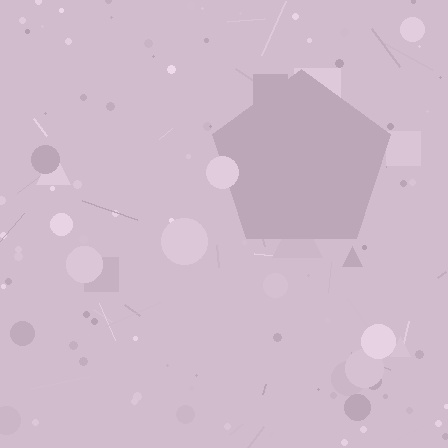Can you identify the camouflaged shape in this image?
The camouflaged shape is a pentagon.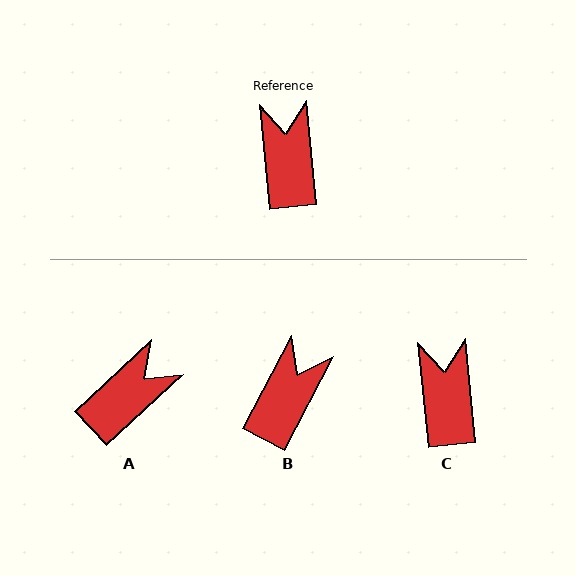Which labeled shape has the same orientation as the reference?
C.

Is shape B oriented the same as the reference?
No, it is off by about 33 degrees.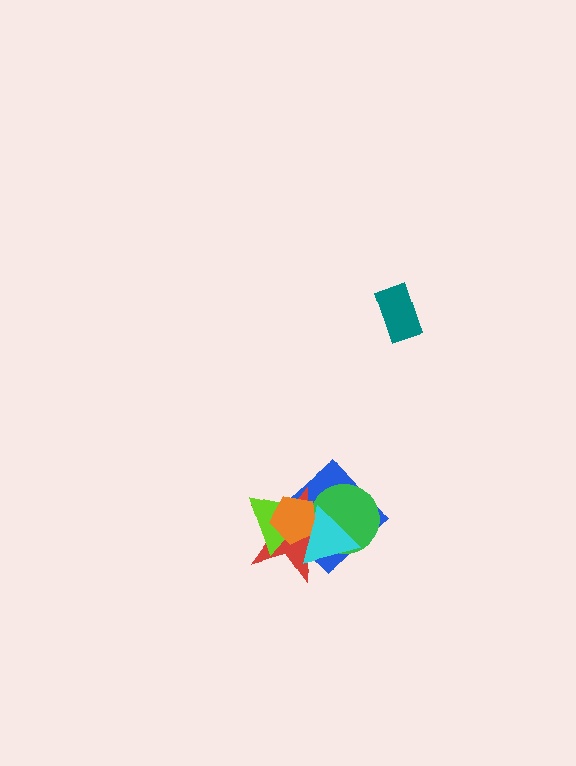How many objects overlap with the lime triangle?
4 objects overlap with the lime triangle.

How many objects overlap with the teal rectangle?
0 objects overlap with the teal rectangle.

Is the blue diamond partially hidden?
Yes, it is partially covered by another shape.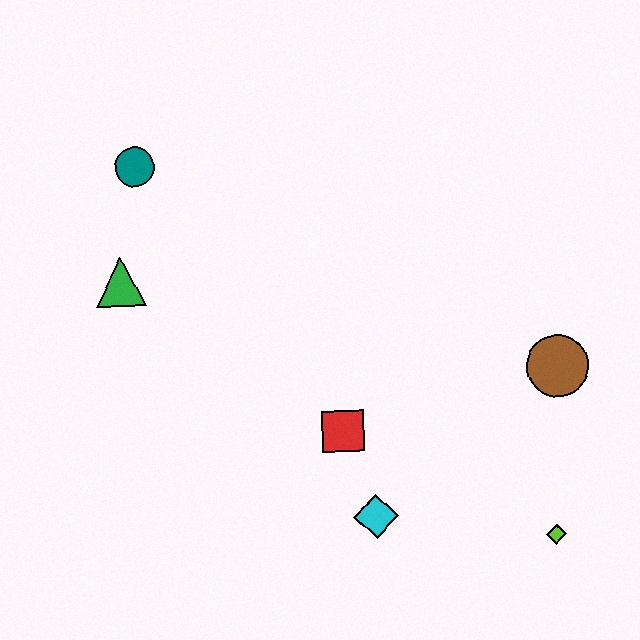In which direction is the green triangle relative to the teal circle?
The green triangle is below the teal circle.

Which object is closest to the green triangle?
The teal circle is closest to the green triangle.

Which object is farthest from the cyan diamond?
The teal circle is farthest from the cyan diamond.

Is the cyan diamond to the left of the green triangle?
No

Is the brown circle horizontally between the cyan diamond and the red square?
No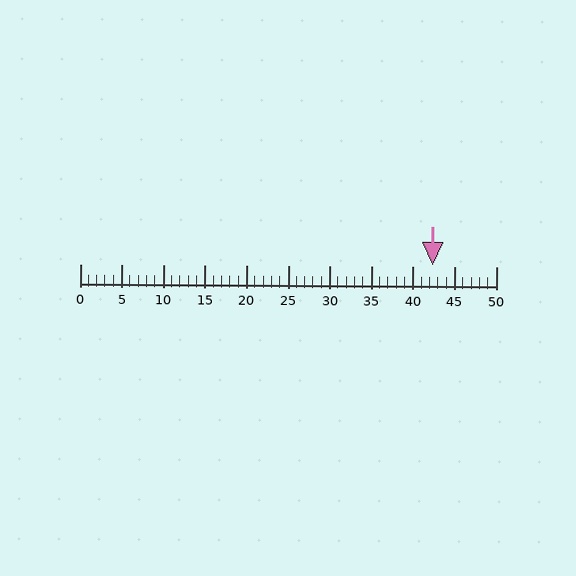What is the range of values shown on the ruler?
The ruler shows values from 0 to 50.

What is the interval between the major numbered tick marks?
The major tick marks are spaced 5 units apart.